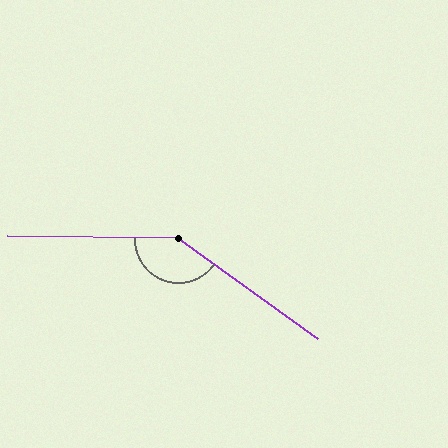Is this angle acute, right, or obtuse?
It is obtuse.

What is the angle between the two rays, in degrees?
Approximately 145 degrees.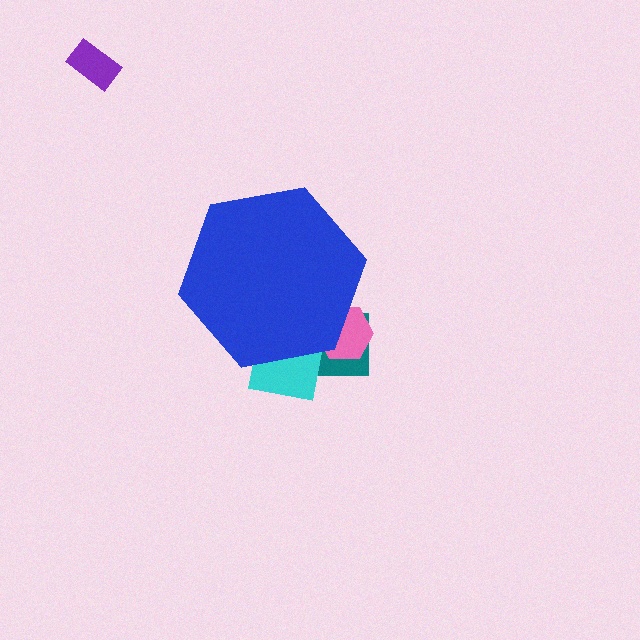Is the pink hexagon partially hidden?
Yes, the pink hexagon is partially hidden behind the blue hexagon.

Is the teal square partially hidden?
Yes, the teal square is partially hidden behind the blue hexagon.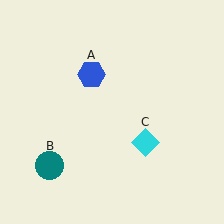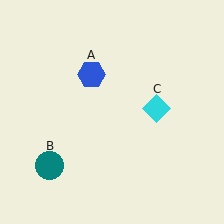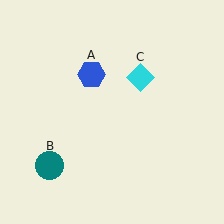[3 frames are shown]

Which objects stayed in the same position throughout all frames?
Blue hexagon (object A) and teal circle (object B) remained stationary.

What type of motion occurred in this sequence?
The cyan diamond (object C) rotated counterclockwise around the center of the scene.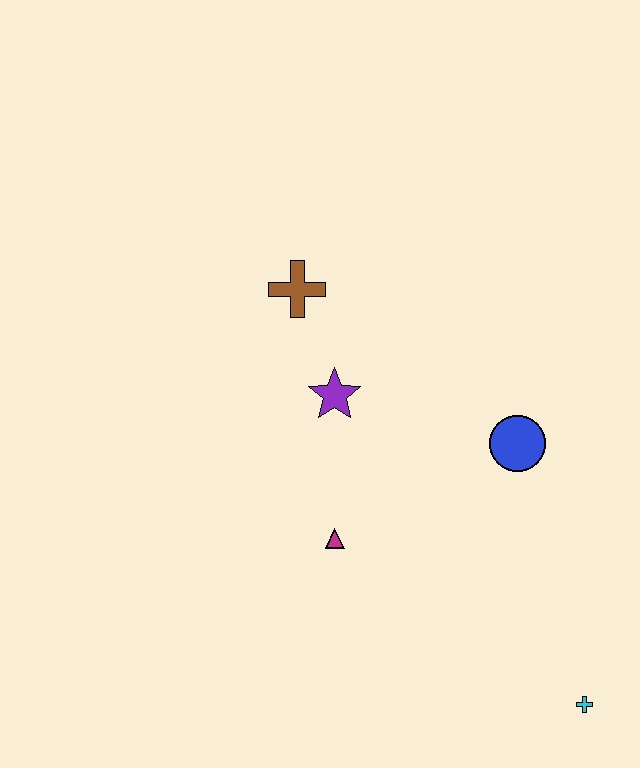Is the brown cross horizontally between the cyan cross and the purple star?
No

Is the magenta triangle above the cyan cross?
Yes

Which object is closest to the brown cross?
The purple star is closest to the brown cross.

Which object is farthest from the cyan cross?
The brown cross is farthest from the cyan cross.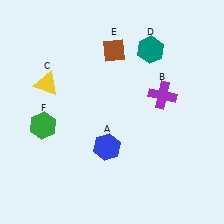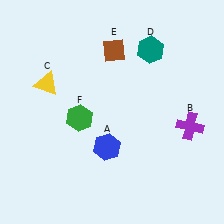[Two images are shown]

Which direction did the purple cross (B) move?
The purple cross (B) moved down.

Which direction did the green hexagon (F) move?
The green hexagon (F) moved right.